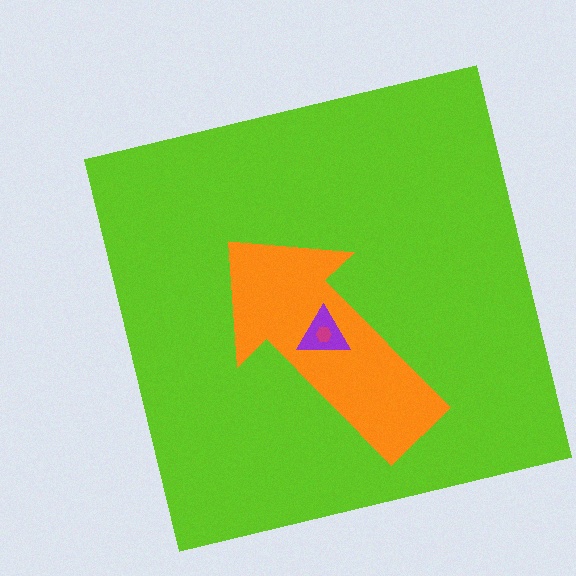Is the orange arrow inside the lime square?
Yes.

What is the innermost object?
The magenta hexagon.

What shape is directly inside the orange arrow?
The purple triangle.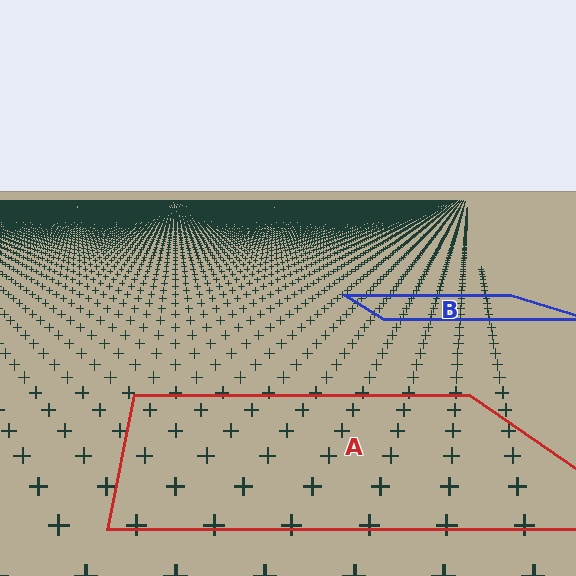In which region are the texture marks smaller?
The texture marks are smaller in region B, because it is farther away.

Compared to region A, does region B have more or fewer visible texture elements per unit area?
Region B has more texture elements per unit area — they are packed more densely because it is farther away.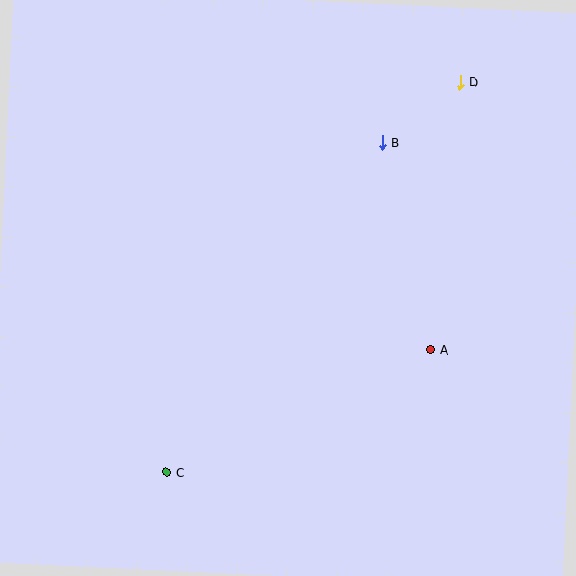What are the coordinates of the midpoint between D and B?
The midpoint between D and B is at (421, 112).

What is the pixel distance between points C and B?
The distance between C and B is 394 pixels.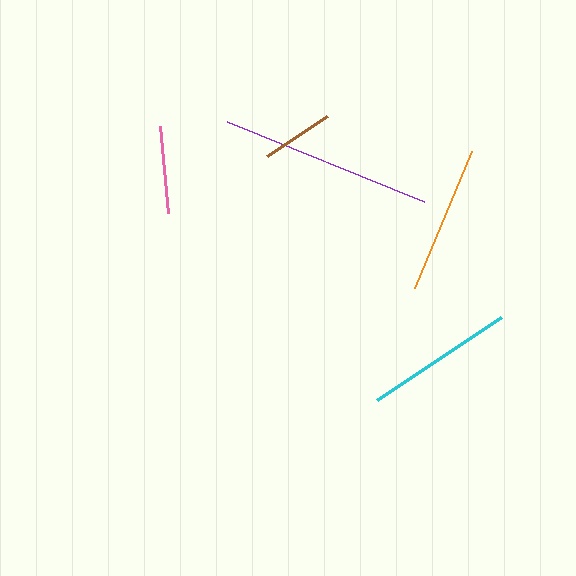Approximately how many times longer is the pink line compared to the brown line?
The pink line is approximately 1.2 times the length of the brown line.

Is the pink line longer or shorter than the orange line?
The orange line is longer than the pink line.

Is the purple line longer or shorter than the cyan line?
The purple line is longer than the cyan line.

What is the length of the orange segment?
The orange segment is approximately 149 pixels long.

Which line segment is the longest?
The purple line is the longest at approximately 212 pixels.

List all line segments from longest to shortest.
From longest to shortest: purple, cyan, orange, pink, brown.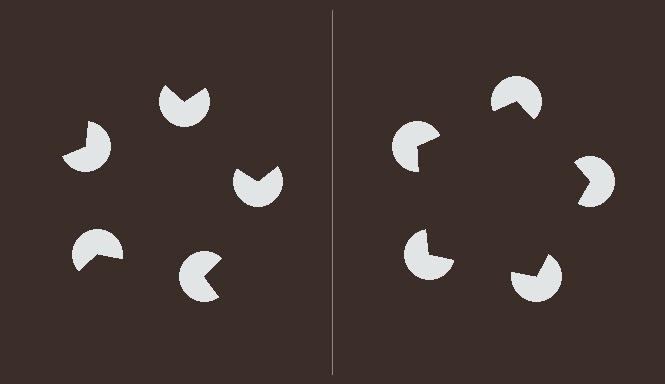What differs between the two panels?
The pac-man discs are positioned identically on both sides; only the wedge orientations differ. On the right they align to a pentagon; on the left they are misaligned.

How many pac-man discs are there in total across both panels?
10 — 5 on each side.